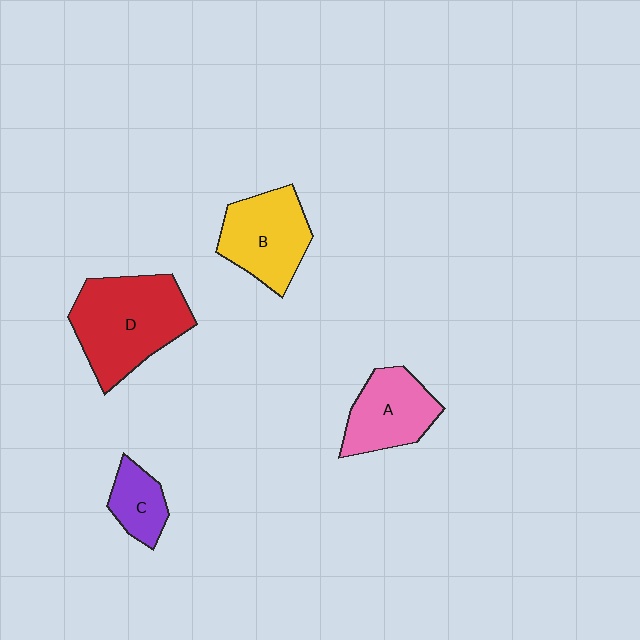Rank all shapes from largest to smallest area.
From largest to smallest: D (red), B (yellow), A (pink), C (purple).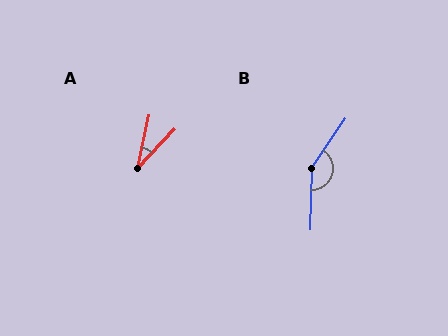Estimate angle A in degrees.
Approximately 31 degrees.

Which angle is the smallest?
A, at approximately 31 degrees.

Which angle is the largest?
B, at approximately 147 degrees.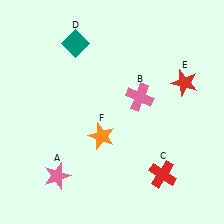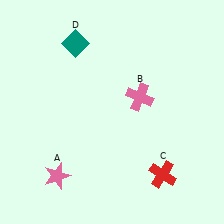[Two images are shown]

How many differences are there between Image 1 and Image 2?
There are 2 differences between the two images.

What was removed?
The red star (E), the orange star (F) were removed in Image 2.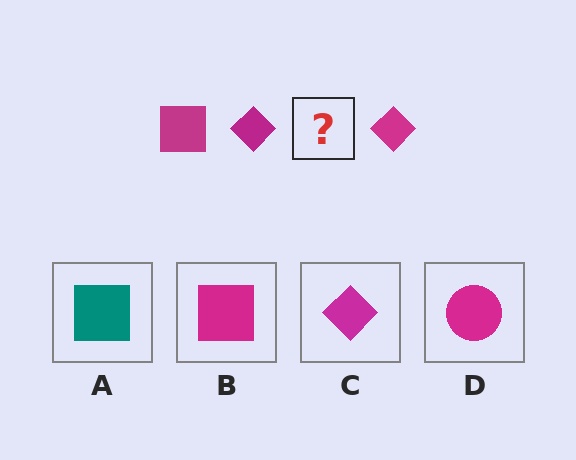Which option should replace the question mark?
Option B.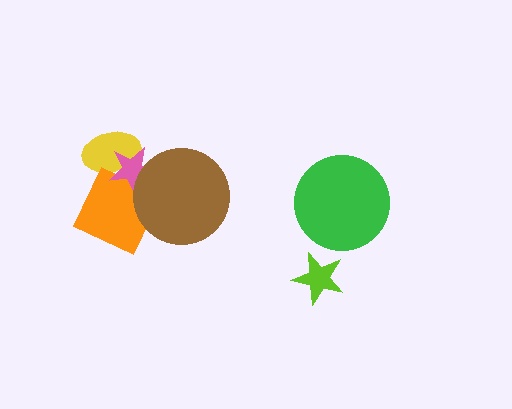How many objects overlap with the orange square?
2 objects overlap with the orange square.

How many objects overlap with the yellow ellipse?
1 object overlaps with the yellow ellipse.